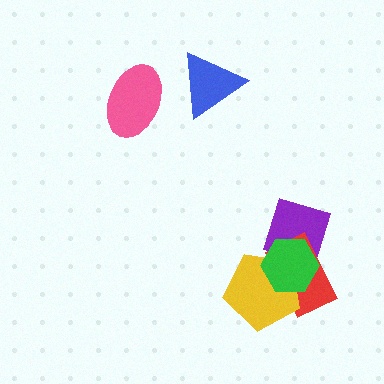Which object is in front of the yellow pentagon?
The green hexagon is in front of the yellow pentagon.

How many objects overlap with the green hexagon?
3 objects overlap with the green hexagon.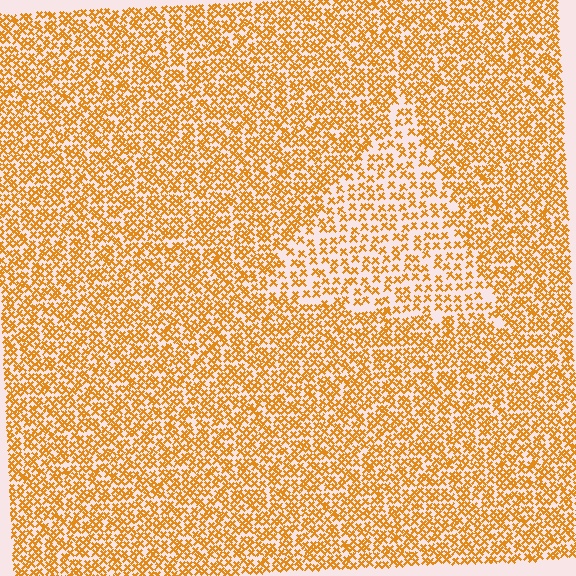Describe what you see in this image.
The image contains small orange elements arranged at two different densities. A triangle-shaped region is visible where the elements are less densely packed than the surrounding area.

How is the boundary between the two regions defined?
The boundary is defined by a change in element density (approximately 1.7x ratio). All elements are the same color, size, and shape.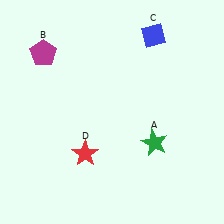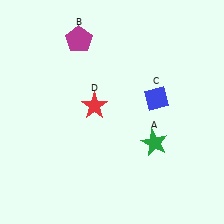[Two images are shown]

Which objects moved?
The objects that moved are: the magenta pentagon (B), the blue diamond (C), the red star (D).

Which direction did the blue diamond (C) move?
The blue diamond (C) moved down.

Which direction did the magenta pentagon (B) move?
The magenta pentagon (B) moved right.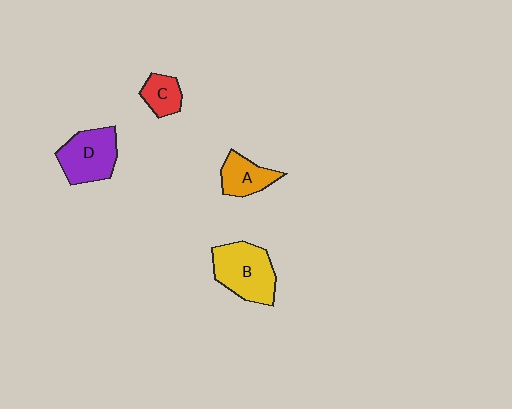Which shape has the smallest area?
Shape C (red).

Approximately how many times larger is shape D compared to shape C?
Approximately 2.0 times.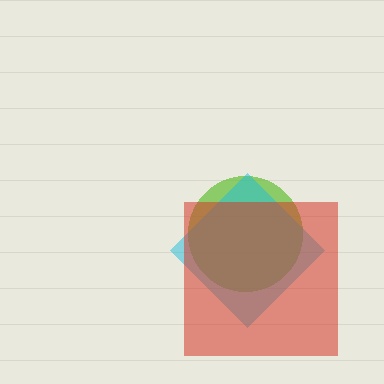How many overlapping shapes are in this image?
There are 3 overlapping shapes in the image.